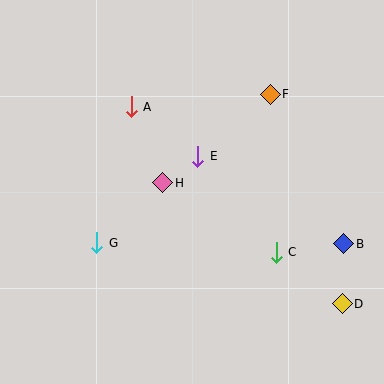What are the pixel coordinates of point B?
Point B is at (344, 244).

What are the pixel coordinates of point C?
Point C is at (276, 252).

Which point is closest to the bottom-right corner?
Point D is closest to the bottom-right corner.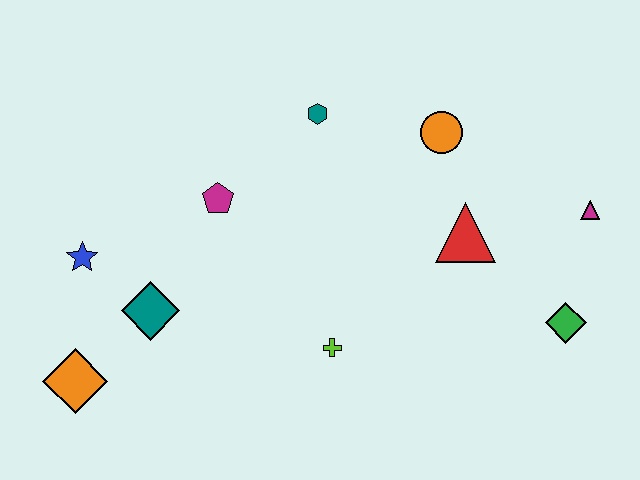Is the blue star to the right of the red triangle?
No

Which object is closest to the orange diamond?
The teal diamond is closest to the orange diamond.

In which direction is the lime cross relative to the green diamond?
The lime cross is to the left of the green diamond.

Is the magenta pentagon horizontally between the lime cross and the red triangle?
No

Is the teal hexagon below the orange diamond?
No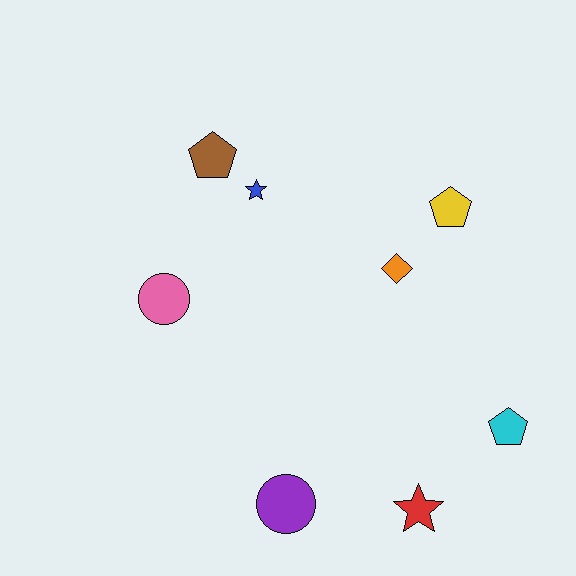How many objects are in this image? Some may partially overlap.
There are 8 objects.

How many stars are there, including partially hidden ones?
There are 2 stars.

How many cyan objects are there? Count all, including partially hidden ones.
There is 1 cyan object.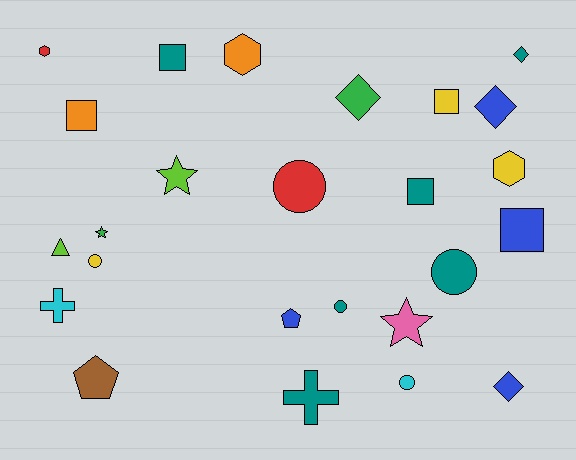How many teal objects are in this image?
There are 6 teal objects.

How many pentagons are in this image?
There are 2 pentagons.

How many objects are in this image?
There are 25 objects.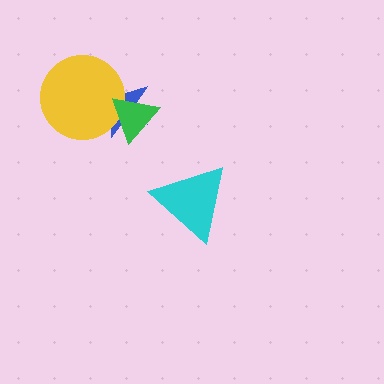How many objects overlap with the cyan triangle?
0 objects overlap with the cyan triangle.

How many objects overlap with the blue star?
2 objects overlap with the blue star.